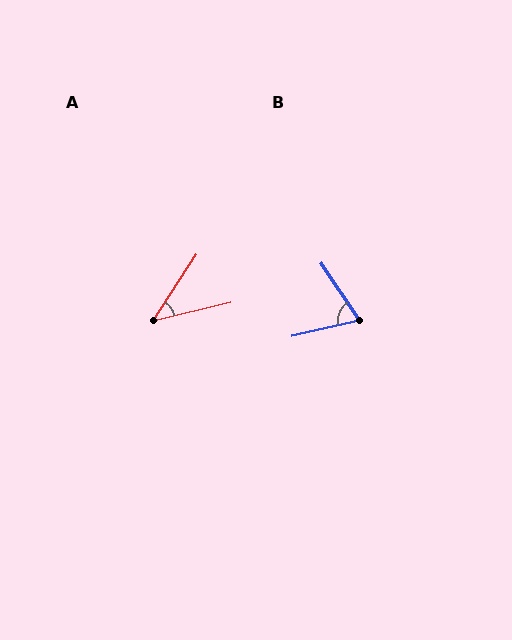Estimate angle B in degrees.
Approximately 69 degrees.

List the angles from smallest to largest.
A (43°), B (69°).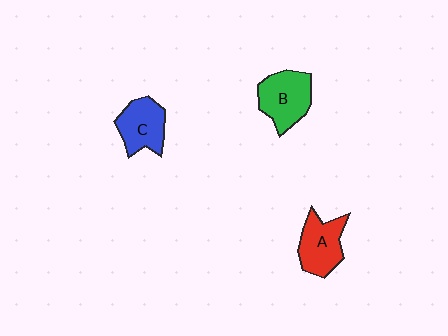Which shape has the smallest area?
Shape C (blue).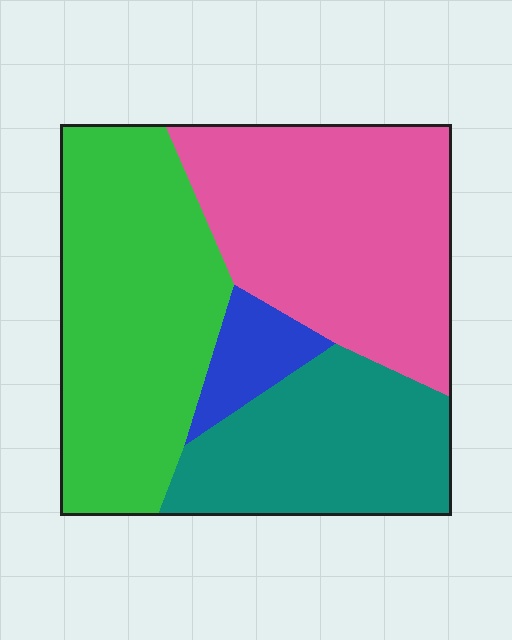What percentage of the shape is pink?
Pink takes up about one third (1/3) of the shape.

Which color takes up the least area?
Blue, at roughly 5%.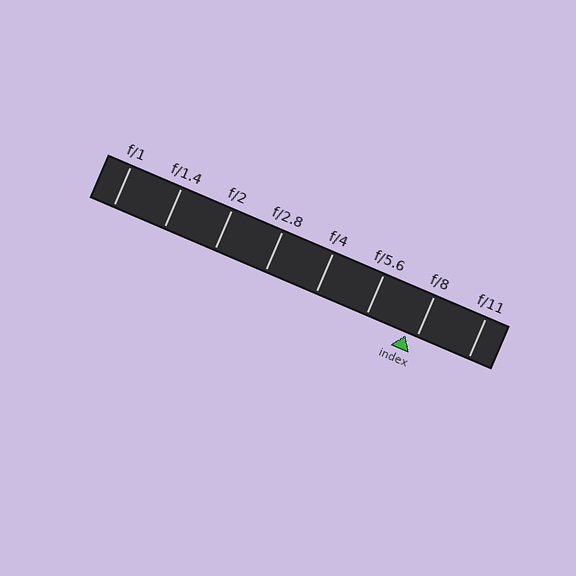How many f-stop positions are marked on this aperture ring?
There are 8 f-stop positions marked.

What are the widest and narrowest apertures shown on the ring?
The widest aperture shown is f/1 and the narrowest is f/11.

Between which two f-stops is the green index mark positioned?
The index mark is between f/5.6 and f/8.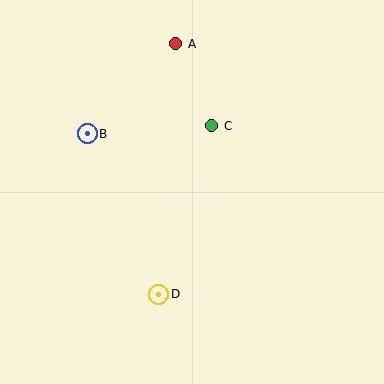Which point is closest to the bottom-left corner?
Point D is closest to the bottom-left corner.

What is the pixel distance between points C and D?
The distance between C and D is 177 pixels.